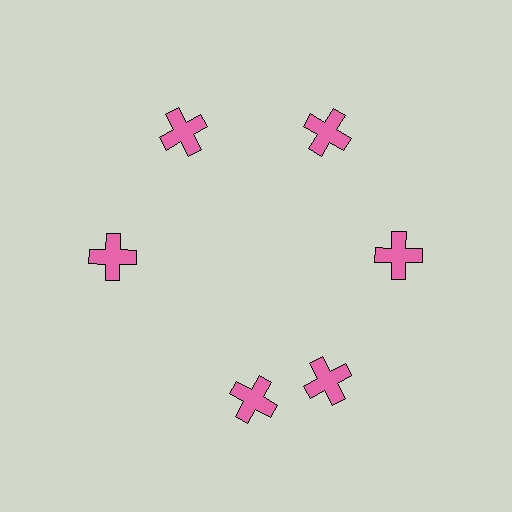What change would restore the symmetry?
The symmetry would be restored by rotating it back into even spacing with its neighbors so that all 6 crosses sit at equal angles and equal distance from the center.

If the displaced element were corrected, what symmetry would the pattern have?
It would have 6-fold rotational symmetry — the pattern would map onto itself every 60 degrees.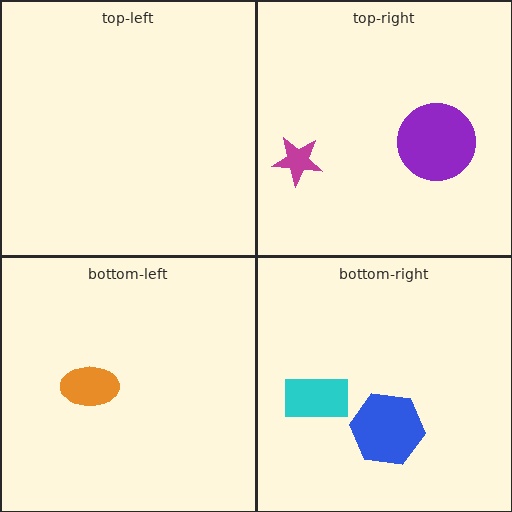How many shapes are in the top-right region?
2.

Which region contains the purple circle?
The top-right region.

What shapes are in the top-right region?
The purple circle, the magenta star.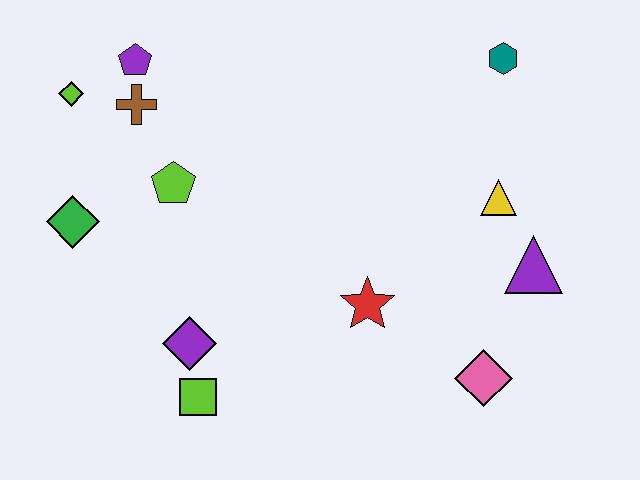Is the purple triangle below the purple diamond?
No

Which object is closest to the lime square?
The purple diamond is closest to the lime square.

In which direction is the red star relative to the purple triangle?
The red star is to the left of the purple triangle.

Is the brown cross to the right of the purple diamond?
No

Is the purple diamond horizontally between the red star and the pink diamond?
No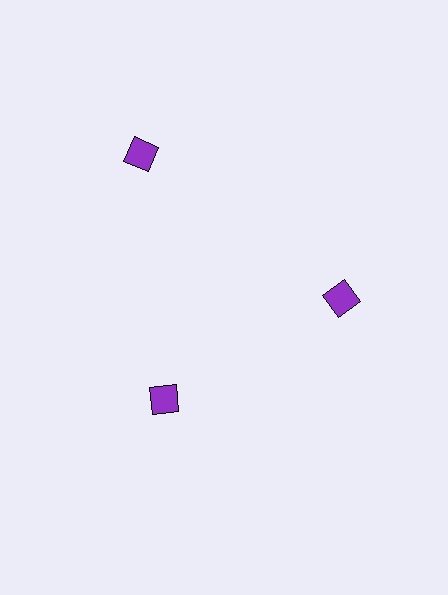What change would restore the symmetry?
The symmetry would be restored by moving it inward, back onto the ring so that all 3 diamonds sit at equal angles and equal distance from the center.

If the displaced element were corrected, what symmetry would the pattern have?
It would have 3-fold rotational symmetry — the pattern would map onto itself every 120 degrees.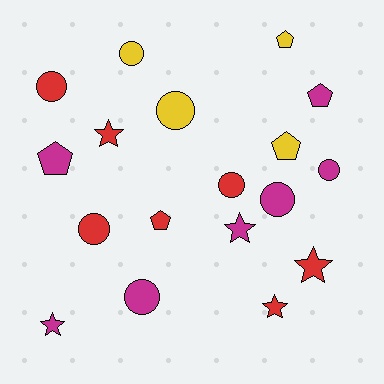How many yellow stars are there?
There are no yellow stars.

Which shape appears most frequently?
Circle, with 8 objects.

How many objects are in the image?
There are 18 objects.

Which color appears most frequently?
Red, with 7 objects.